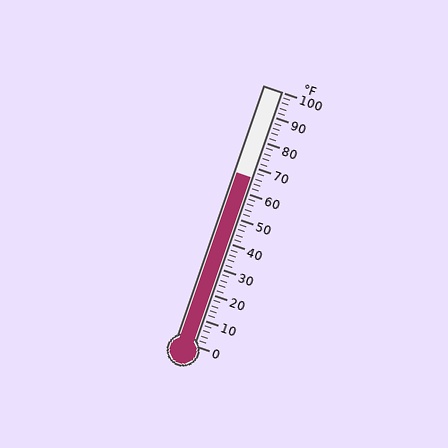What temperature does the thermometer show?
The thermometer shows approximately 66°F.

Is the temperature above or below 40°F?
The temperature is above 40°F.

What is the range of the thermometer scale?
The thermometer scale ranges from 0°F to 100°F.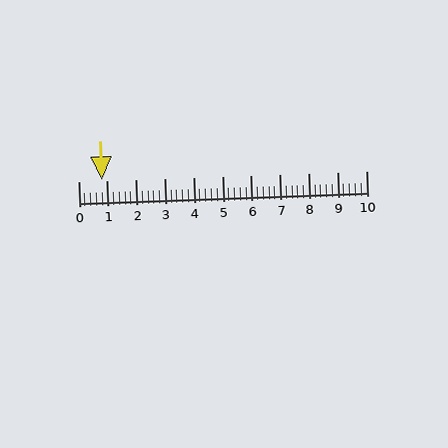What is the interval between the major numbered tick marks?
The major tick marks are spaced 1 units apart.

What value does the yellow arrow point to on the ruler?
The yellow arrow points to approximately 0.8.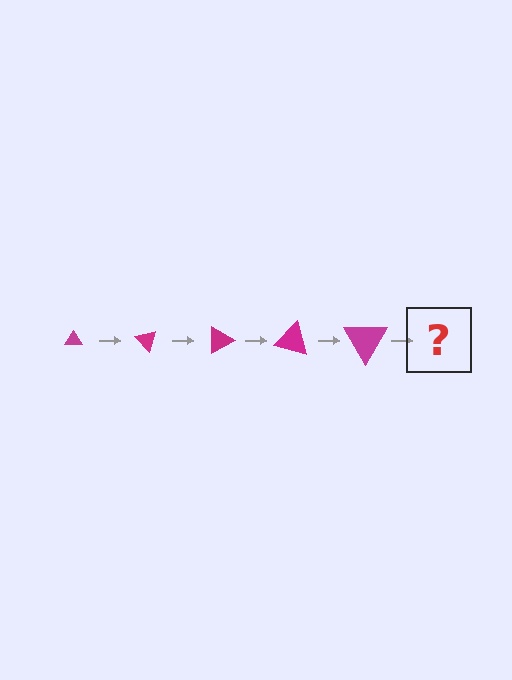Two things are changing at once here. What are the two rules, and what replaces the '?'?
The two rules are that the triangle grows larger each step and it rotates 45 degrees each step. The '?' should be a triangle, larger than the previous one and rotated 225 degrees from the start.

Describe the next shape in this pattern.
It should be a triangle, larger than the previous one and rotated 225 degrees from the start.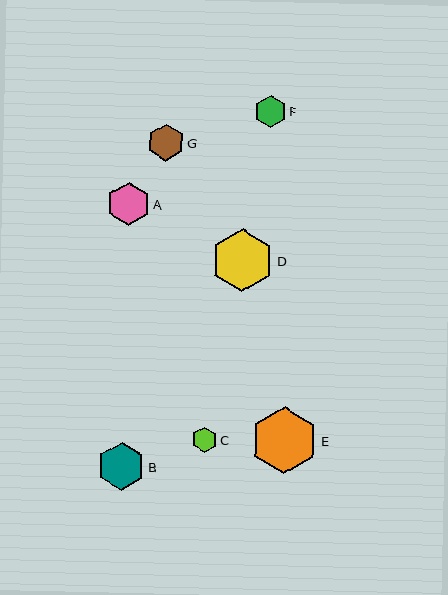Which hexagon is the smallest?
Hexagon C is the smallest with a size of approximately 25 pixels.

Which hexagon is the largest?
Hexagon E is the largest with a size of approximately 67 pixels.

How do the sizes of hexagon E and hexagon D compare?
Hexagon E and hexagon D are approximately the same size.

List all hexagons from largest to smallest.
From largest to smallest: E, D, B, A, G, F, C.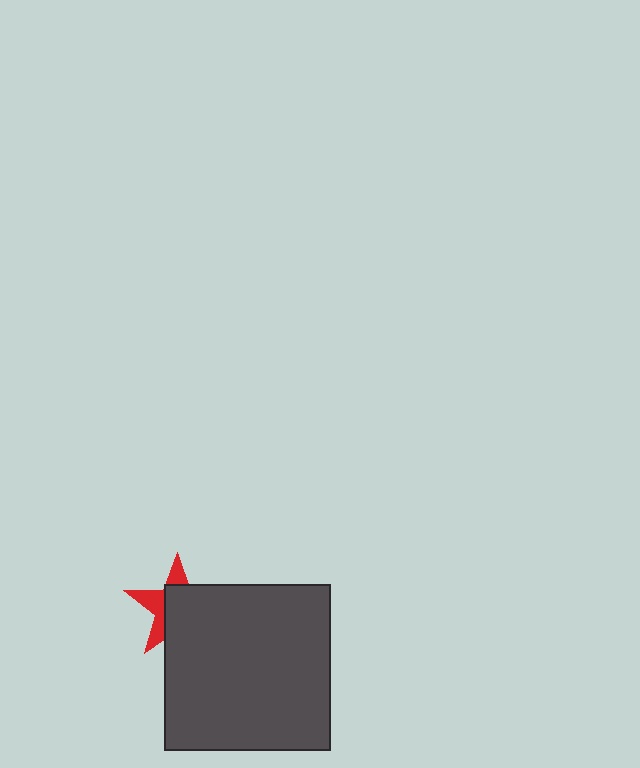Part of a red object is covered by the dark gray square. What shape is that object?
It is a star.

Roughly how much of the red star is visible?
A small part of it is visible (roughly 37%).